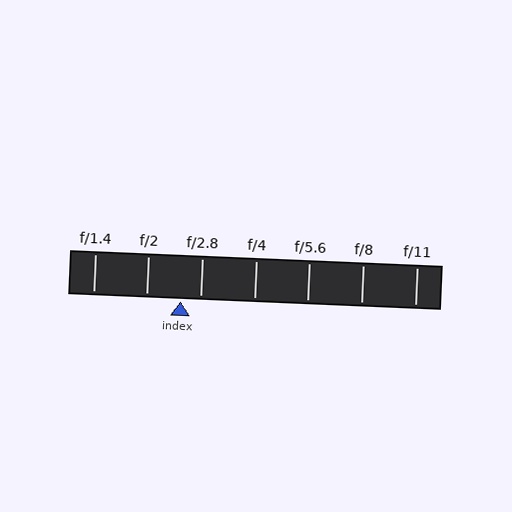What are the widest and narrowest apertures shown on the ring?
The widest aperture shown is f/1.4 and the narrowest is f/11.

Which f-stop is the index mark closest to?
The index mark is closest to f/2.8.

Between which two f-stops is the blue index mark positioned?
The index mark is between f/2 and f/2.8.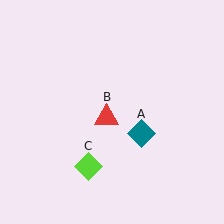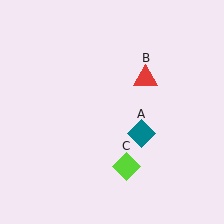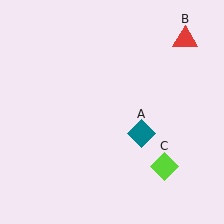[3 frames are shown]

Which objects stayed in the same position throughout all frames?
Teal diamond (object A) remained stationary.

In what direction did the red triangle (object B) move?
The red triangle (object B) moved up and to the right.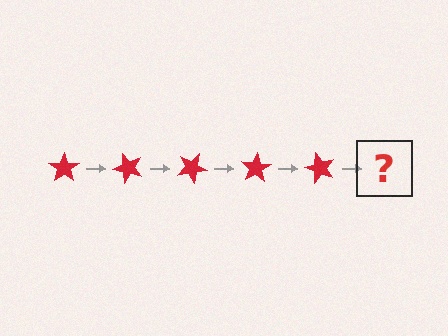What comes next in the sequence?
The next element should be a red star rotated 250 degrees.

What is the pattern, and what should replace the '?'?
The pattern is that the star rotates 50 degrees each step. The '?' should be a red star rotated 250 degrees.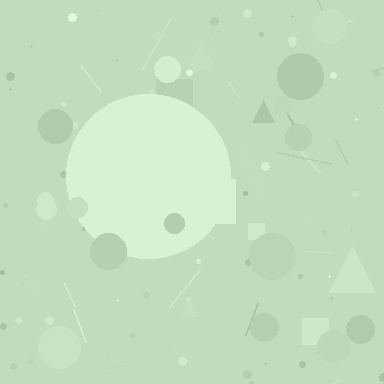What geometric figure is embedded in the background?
A circle is embedded in the background.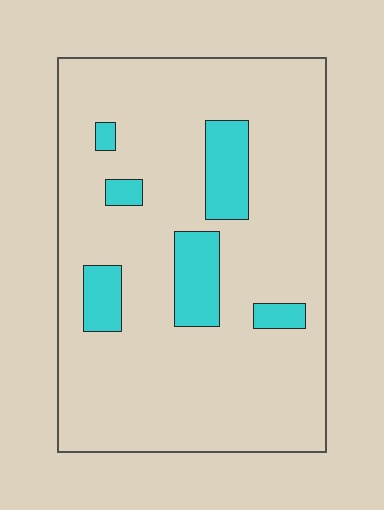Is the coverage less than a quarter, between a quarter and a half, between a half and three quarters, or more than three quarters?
Less than a quarter.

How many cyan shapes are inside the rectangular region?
6.